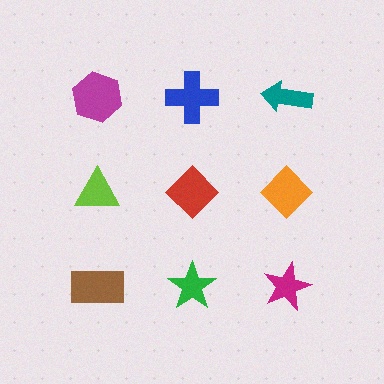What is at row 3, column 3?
A magenta star.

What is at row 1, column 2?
A blue cross.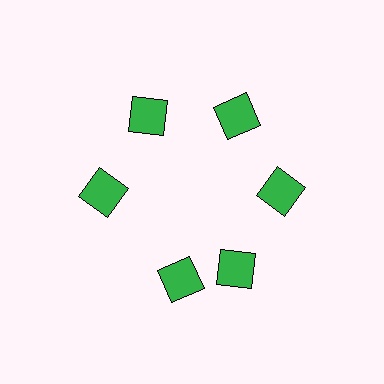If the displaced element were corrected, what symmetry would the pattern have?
It would have 6-fold rotational symmetry — the pattern would map onto itself every 60 degrees.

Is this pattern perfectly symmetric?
No. The 6 green squares are arranged in a ring, but one element near the 7 o'clock position is rotated out of alignment along the ring, breaking the 6-fold rotational symmetry.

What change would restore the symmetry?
The symmetry would be restored by rotating it back into even spacing with its neighbors so that all 6 squares sit at equal angles and equal distance from the center.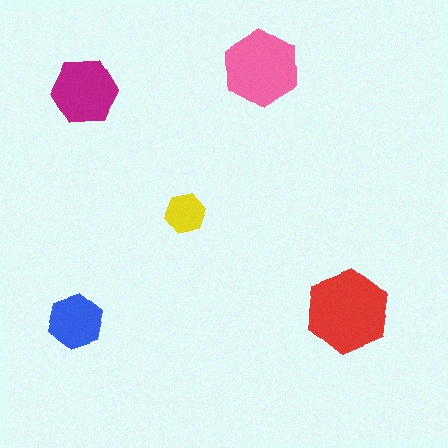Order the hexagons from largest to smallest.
the red one, the pink one, the magenta one, the blue one, the yellow one.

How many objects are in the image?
There are 5 objects in the image.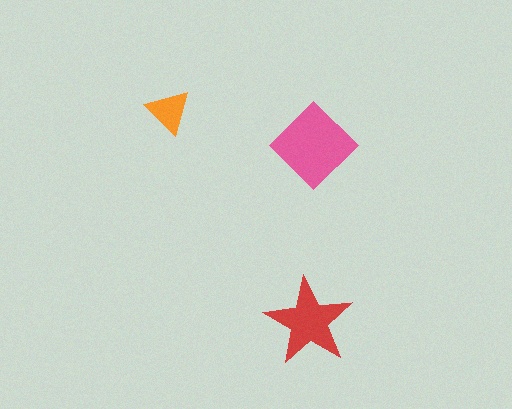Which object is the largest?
The pink diamond.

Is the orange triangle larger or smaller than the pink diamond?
Smaller.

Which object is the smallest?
The orange triangle.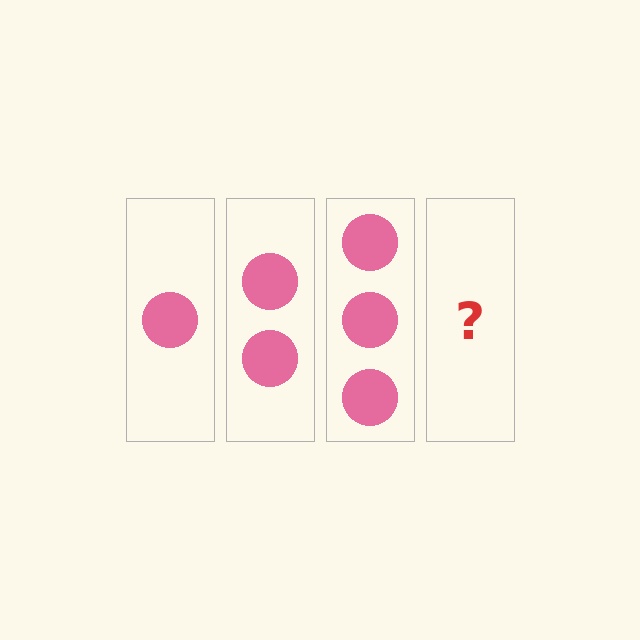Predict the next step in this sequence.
The next step is 4 circles.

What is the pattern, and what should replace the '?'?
The pattern is that each step adds one more circle. The '?' should be 4 circles.